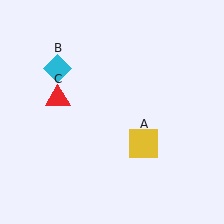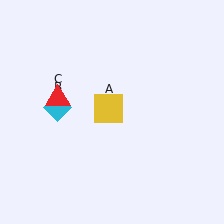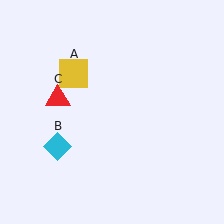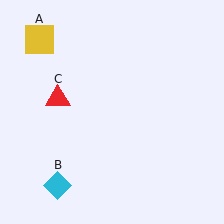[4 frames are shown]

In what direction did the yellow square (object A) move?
The yellow square (object A) moved up and to the left.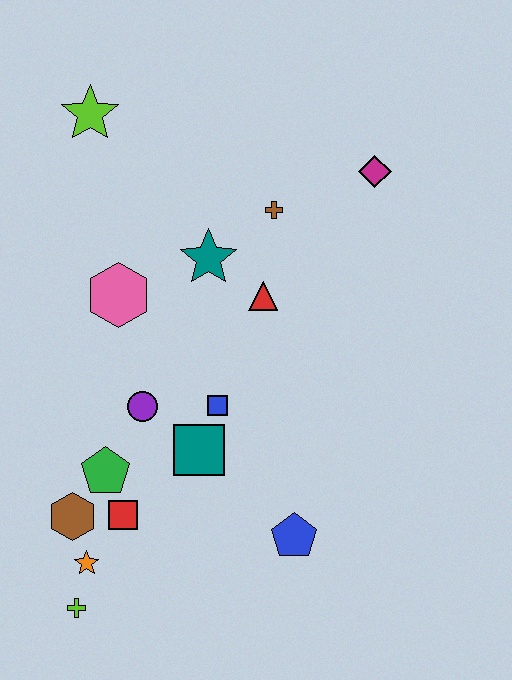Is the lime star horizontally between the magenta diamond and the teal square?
No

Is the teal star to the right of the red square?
Yes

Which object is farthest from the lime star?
The lime cross is farthest from the lime star.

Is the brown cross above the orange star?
Yes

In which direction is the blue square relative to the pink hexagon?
The blue square is below the pink hexagon.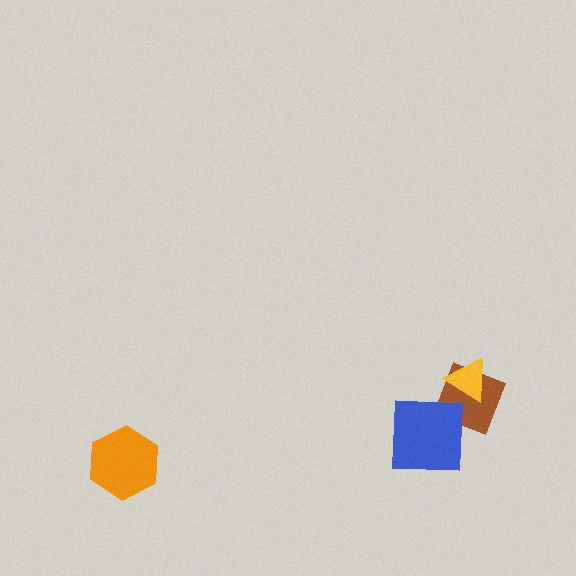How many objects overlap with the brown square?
2 objects overlap with the brown square.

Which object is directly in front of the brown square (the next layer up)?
The yellow triangle is directly in front of the brown square.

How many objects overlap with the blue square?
1 object overlaps with the blue square.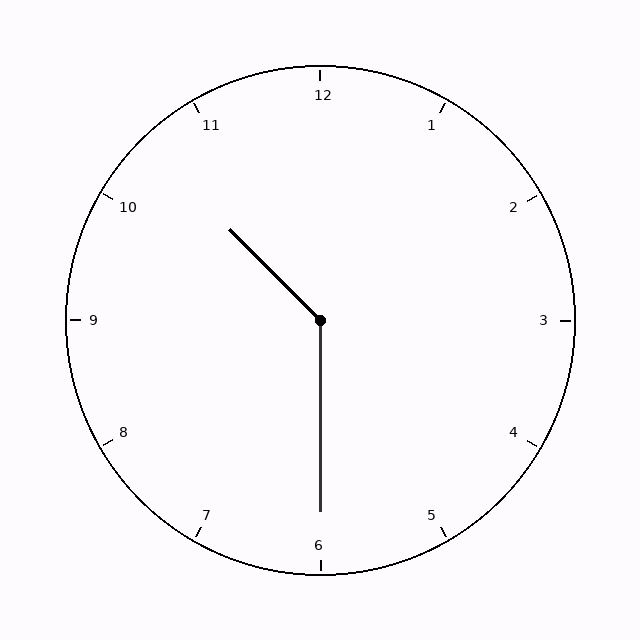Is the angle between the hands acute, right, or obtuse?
It is obtuse.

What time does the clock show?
10:30.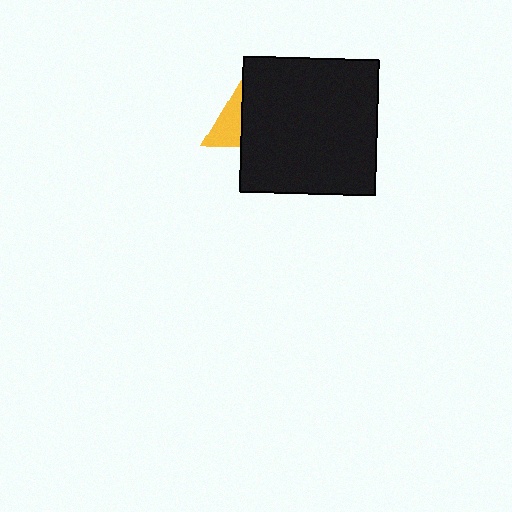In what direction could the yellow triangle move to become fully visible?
The yellow triangle could move left. That would shift it out from behind the black square entirely.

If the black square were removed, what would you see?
You would see the complete yellow triangle.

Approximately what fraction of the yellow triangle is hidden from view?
Roughly 63% of the yellow triangle is hidden behind the black square.